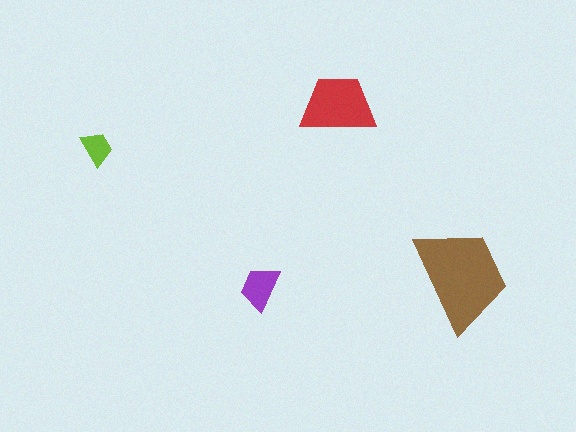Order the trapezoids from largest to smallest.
the brown one, the red one, the purple one, the lime one.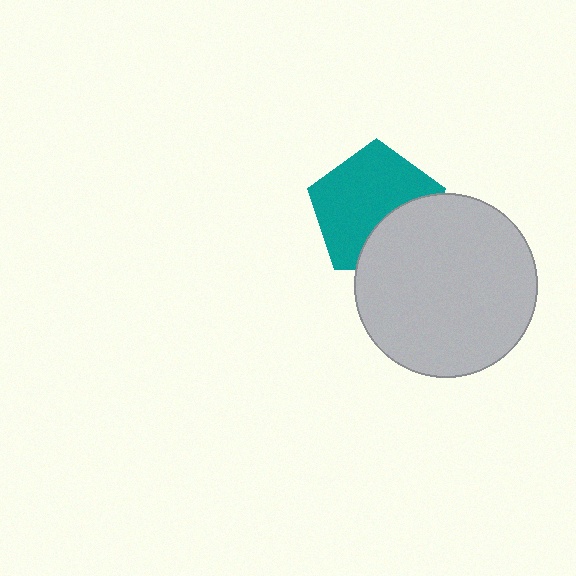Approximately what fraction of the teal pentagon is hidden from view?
Roughly 33% of the teal pentagon is hidden behind the light gray circle.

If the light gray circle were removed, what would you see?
You would see the complete teal pentagon.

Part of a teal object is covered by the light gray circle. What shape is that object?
It is a pentagon.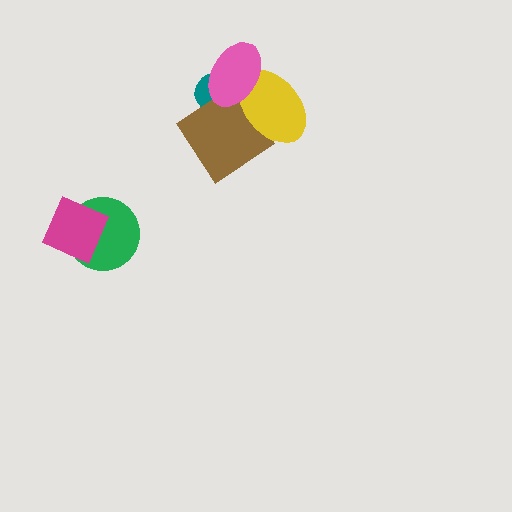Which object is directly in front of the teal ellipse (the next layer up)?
The brown diamond is directly in front of the teal ellipse.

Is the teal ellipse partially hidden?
Yes, it is partially covered by another shape.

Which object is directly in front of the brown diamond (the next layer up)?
The yellow ellipse is directly in front of the brown diamond.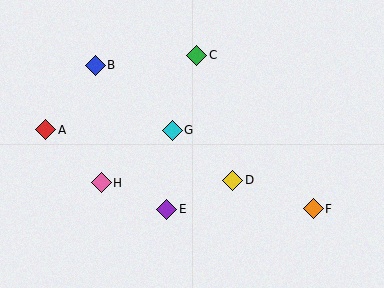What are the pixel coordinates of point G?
Point G is at (172, 130).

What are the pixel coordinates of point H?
Point H is at (101, 183).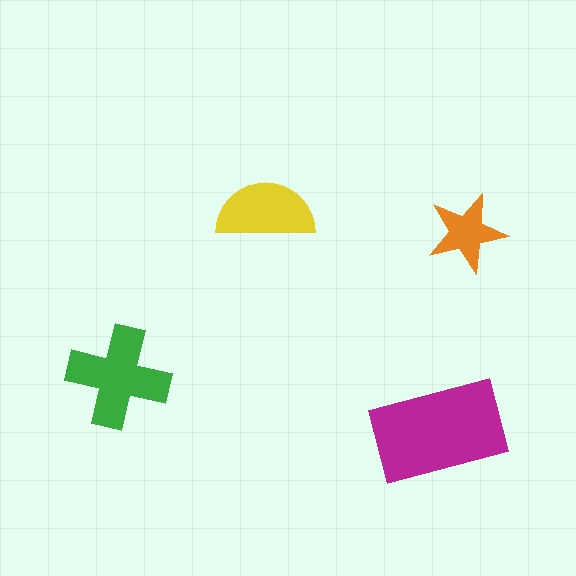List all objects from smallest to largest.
The orange star, the yellow semicircle, the green cross, the magenta rectangle.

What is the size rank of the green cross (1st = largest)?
2nd.